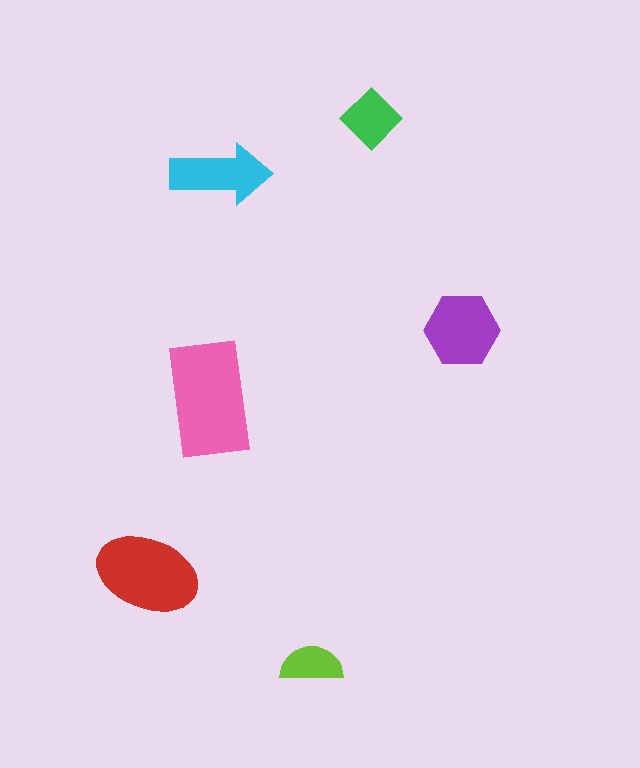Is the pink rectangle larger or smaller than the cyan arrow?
Larger.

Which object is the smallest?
The lime semicircle.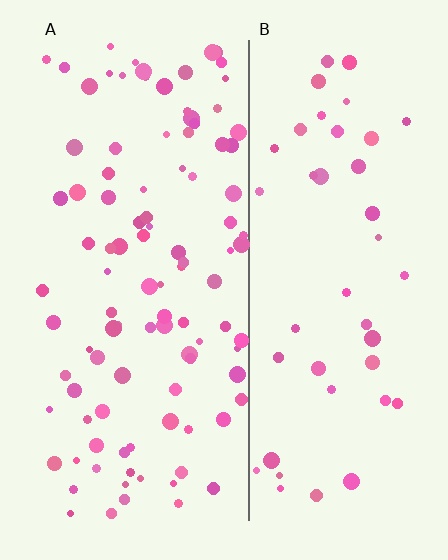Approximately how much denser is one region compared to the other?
Approximately 2.2× — region A over region B.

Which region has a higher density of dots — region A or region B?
A (the left).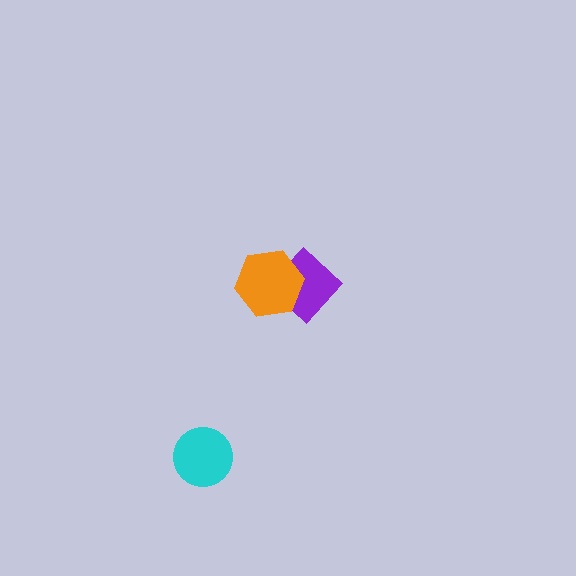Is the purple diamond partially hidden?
Yes, it is partially covered by another shape.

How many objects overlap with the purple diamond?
1 object overlaps with the purple diamond.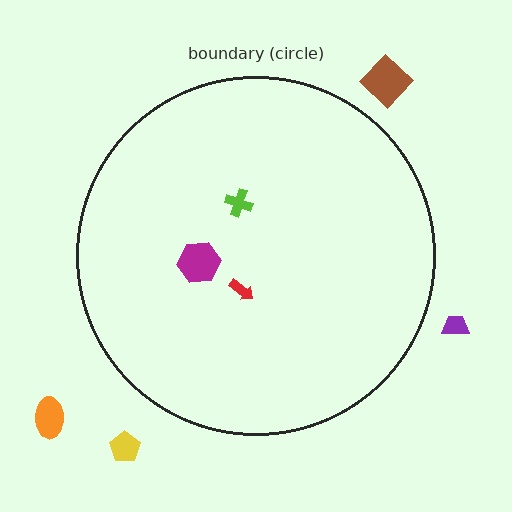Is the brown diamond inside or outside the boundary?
Outside.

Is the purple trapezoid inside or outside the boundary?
Outside.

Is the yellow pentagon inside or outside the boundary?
Outside.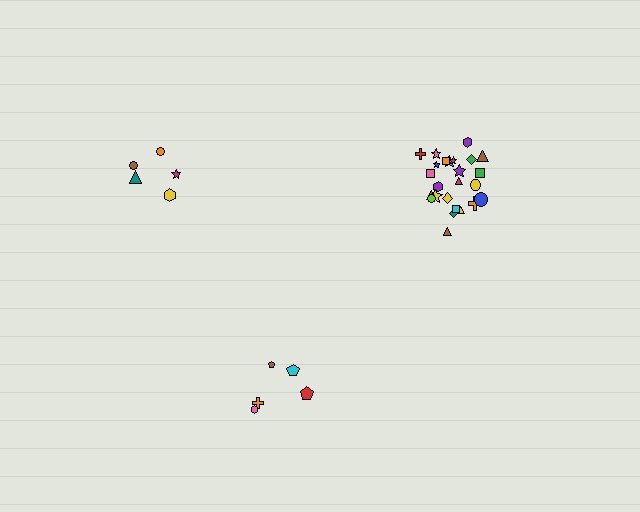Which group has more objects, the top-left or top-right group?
The top-right group.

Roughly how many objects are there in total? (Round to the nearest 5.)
Roughly 35 objects in total.